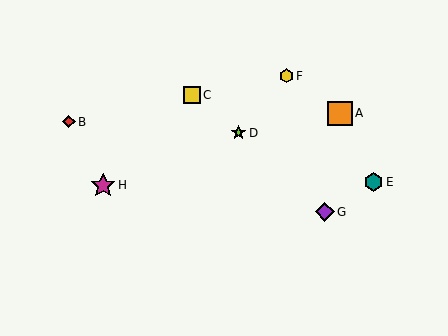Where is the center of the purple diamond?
The center of the purple diamond is at (325, 212).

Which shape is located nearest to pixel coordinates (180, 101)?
The yellow square (labeled C) at (192, 95) is nearest to that location.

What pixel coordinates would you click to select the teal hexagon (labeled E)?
Click at (373, 182) to select the teal hexagon E.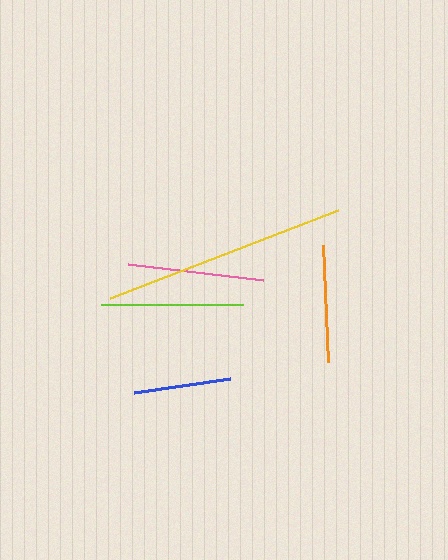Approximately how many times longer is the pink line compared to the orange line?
The pink line is approximately 1.2 times the length of the orange line.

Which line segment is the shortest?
The blue line is the shortest at approximately 97 pixels.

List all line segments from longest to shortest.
From longest to shortest: yellow, lime, pink, orange, blue.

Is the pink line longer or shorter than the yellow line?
The yellow line is longer than the pink line.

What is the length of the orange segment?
The orange segment is approximately 118 pixels long.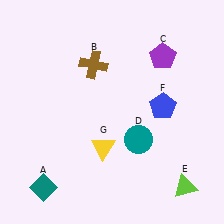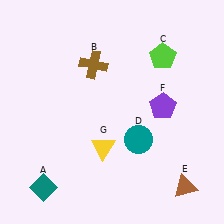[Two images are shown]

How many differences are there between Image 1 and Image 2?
There are 3 differences between the two images.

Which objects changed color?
C changed from purple to lime. E changed from lime to brown. F changed from blue to purple.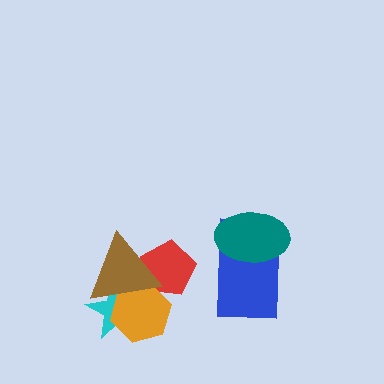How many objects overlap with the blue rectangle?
1 object overlaps with the blue rectangle.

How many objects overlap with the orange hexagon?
3 objects overlap with the orange hexagon.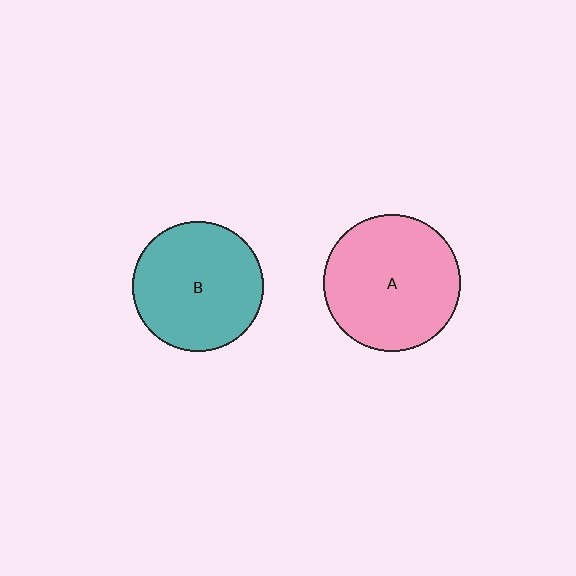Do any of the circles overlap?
No, none of the circles overlap.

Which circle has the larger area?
Circle A (pink).